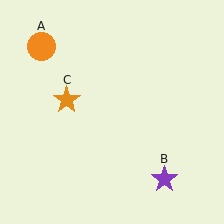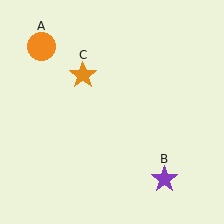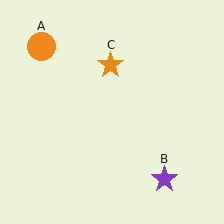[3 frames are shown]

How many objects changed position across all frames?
1 object changed position: orange star (object C).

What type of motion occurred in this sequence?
The orange star (object C) rotated clockwise around the center of the scene.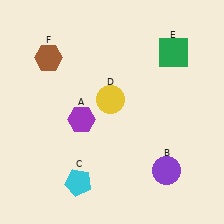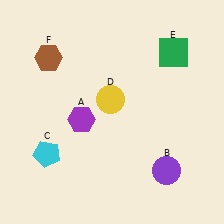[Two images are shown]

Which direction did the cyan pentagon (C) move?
The cyan pentagon (C) moved left.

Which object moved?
The cyan pentagon (C) moved left.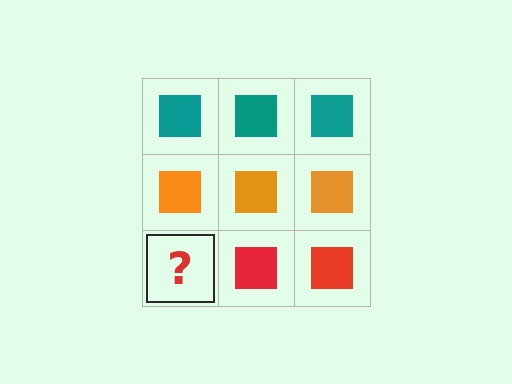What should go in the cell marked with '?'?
The missing cell should contain a red square.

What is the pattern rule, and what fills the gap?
The rule is that each row has a consistent color. The gap should be filled with a red square.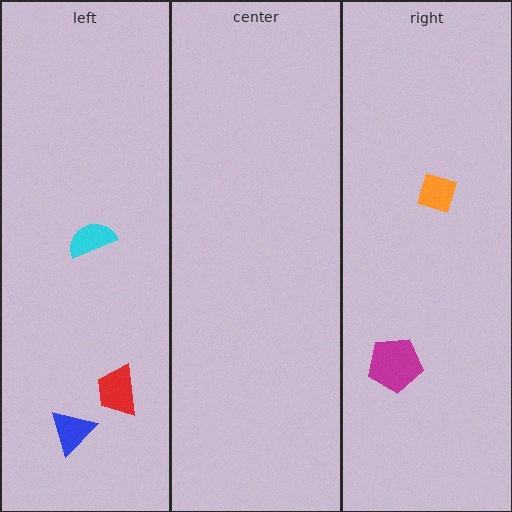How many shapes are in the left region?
3.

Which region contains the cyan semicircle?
The left region.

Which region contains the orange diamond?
The right region.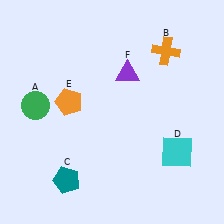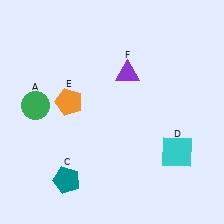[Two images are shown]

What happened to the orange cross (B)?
The orange cross (B) was removed in Image 2. It was in the top-right area of Image 1.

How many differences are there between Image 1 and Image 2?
There is 1 difference between the two images.